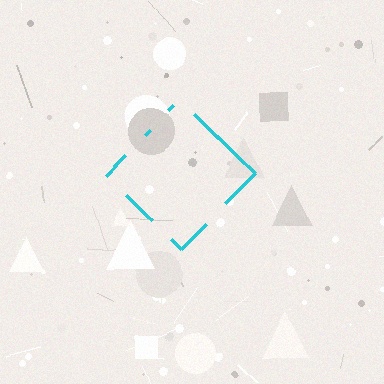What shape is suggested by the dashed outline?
The dashed outline suggests a diamond.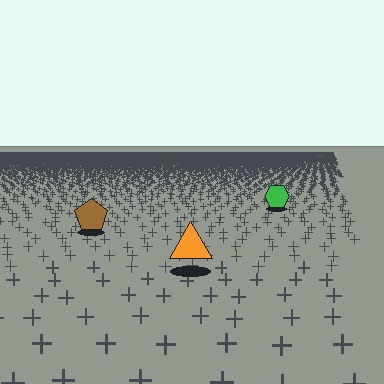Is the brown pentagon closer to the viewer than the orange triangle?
No. The orange triangle is closer — you can tell from the texture gradient: the ground texture is coarser near it.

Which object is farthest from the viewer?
The green hexagon is farthest from the viewer. It appears smaller and the ground texture around it is denser.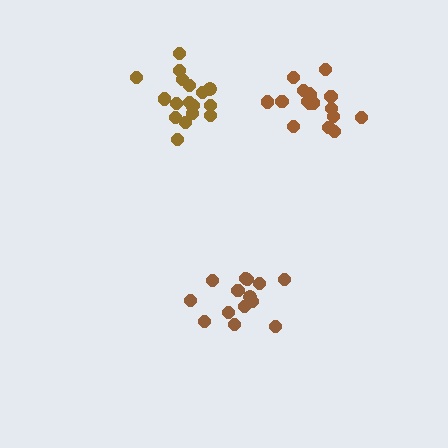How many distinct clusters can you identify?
There are 3 distinct clusters.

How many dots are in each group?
Group 1: 14 dots, Group 2: 17 dots, Group 3: 18 dots (49 total).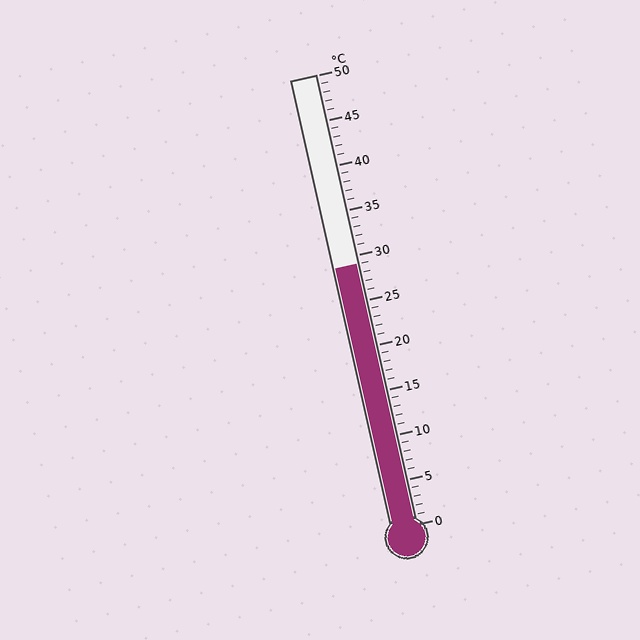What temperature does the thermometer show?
The thermometer shows approximately 29°C.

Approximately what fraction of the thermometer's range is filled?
The thermometer is filled to approximately 60% of its range.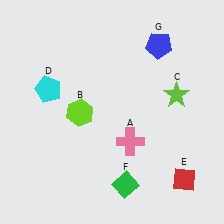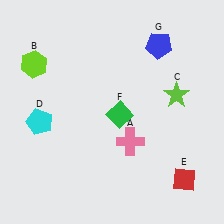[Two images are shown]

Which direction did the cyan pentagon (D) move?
The cyan pentagon (D) moved down.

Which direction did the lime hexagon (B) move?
The lime hexagon (B) moved up.